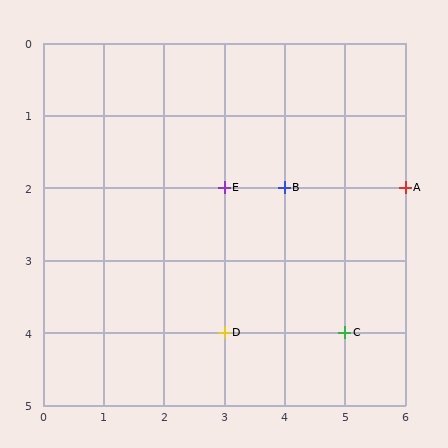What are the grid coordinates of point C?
Point C is at grid coordinates (5, 4).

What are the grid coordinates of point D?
Point D is at grid coordinates (3, 4).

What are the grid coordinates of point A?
Point A is at grid coordinates (6, 2).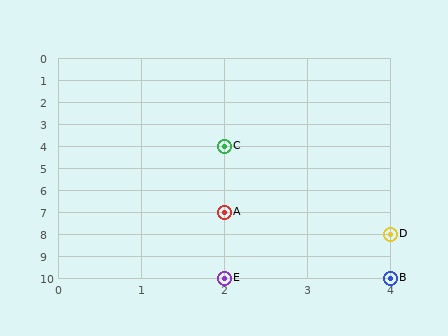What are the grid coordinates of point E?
Point E is at grid coordinates (2, 10).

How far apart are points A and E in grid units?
Points A and E are 3 rows apart.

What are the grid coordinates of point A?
Point A is at grid coordinates (2, 7).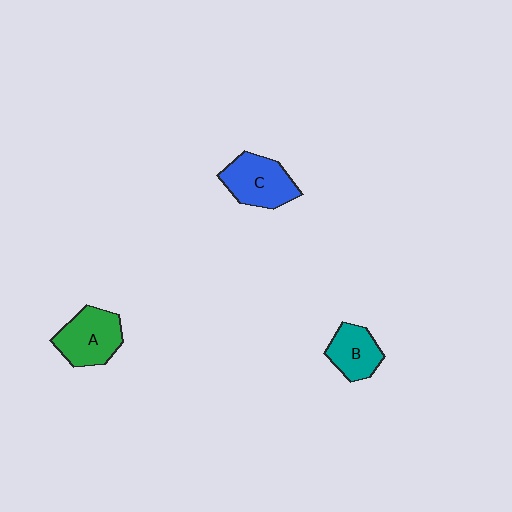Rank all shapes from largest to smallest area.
From largest to smallest: C (blue), A (green), B (teal).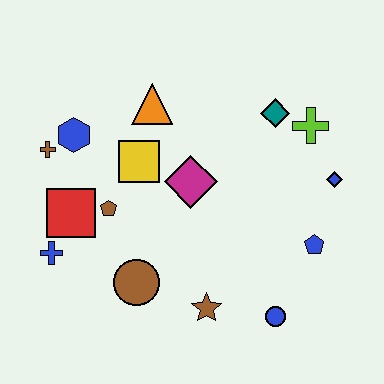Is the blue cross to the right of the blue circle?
No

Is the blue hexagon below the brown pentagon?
No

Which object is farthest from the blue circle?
The brown cross is farthest from the blue circle.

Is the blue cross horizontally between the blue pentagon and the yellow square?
No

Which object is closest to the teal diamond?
The lime cross is closest to the teal diamond.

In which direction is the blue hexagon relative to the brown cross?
The blue hexagon is to the right of the brown cross.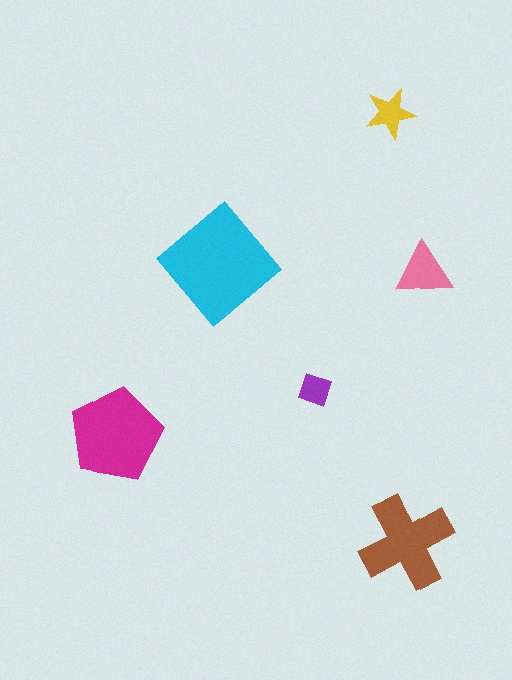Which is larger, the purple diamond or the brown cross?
The brown cross.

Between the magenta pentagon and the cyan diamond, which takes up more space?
The cyan diamond.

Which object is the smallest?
The purple diamond.